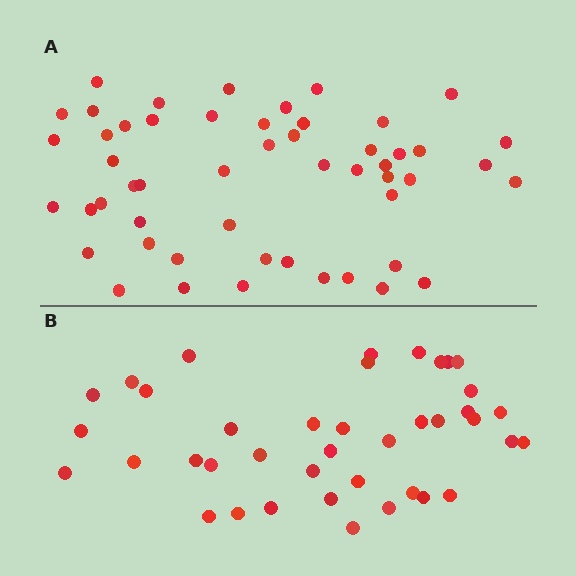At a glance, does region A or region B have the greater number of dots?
Region A (the top region) has more dots.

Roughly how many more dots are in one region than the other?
Region A has roughly 12 or so more dots than region B.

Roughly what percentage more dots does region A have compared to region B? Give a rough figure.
About 30% more.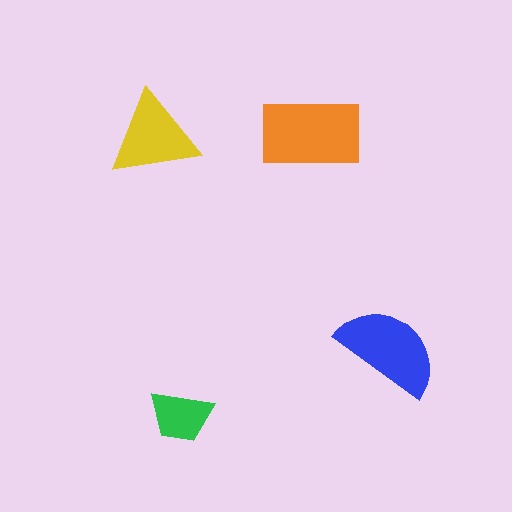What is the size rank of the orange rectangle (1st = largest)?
1st.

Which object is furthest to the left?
The yellow triangle is leftmost.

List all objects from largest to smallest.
The orange rectangle, the blue semicircle, the yellow triangle, the green trapezoid.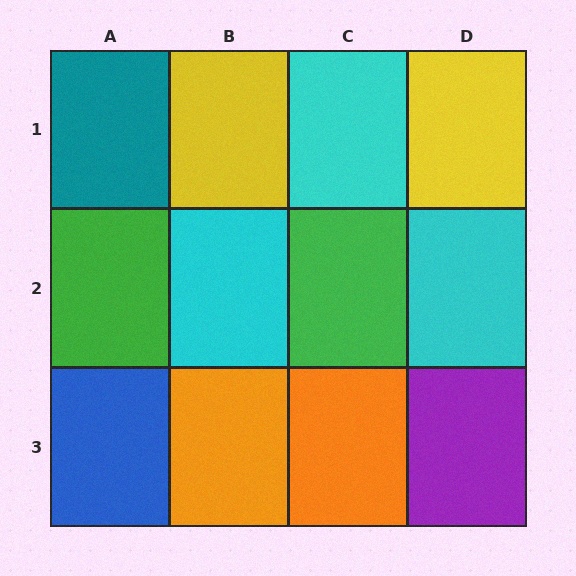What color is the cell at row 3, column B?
Orange.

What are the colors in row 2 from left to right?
Green, cyan, green, cyan.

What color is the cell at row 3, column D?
Purple.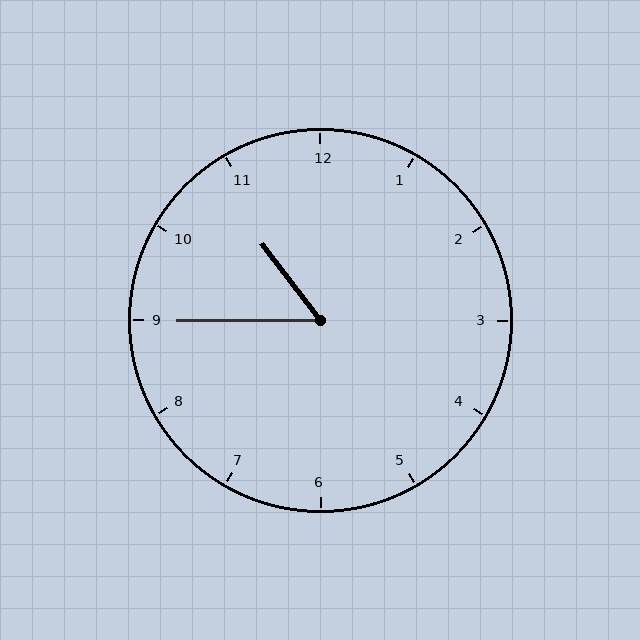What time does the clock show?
10:45.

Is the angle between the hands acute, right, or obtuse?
It is acute.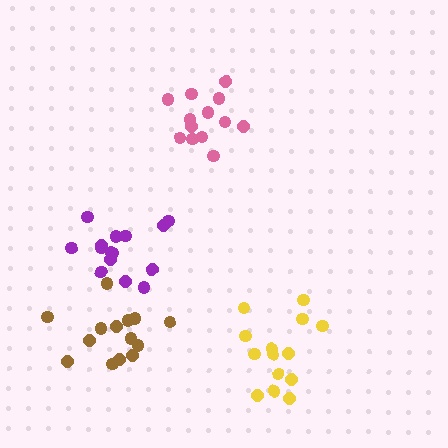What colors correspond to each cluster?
The clusters are colored: pink, yellow, purple, brown.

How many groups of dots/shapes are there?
There are 4 groups.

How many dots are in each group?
Group 1: 13 dots, Group 2: 14 dots, Group 3: 15 dots, Group 4: 14 dots (56 total).